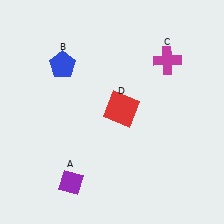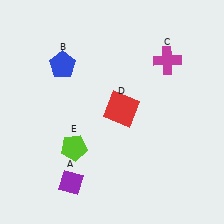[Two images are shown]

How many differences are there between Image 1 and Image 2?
There is 1 difference between the two images.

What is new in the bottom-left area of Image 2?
A lime pentagon (E) was added in the bottom-left area of Image 2.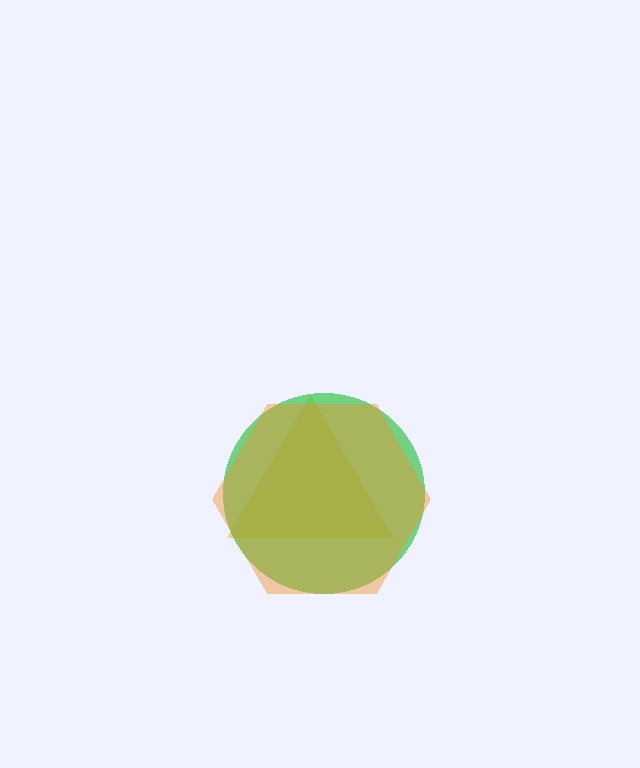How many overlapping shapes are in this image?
There are 3 overlapping shapes in the image.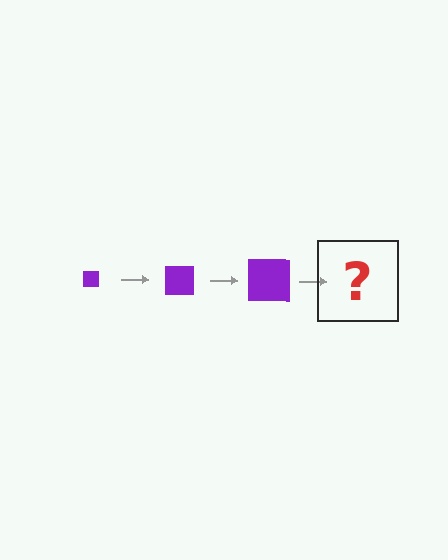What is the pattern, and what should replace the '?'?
The pattern is that the square gets progressively larger each step. The '?' should be a purple square, larger than the previous one.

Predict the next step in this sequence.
The next step is a purple square, larger than the previous one.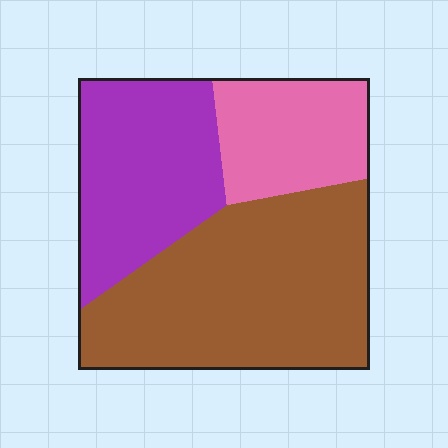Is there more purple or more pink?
Purple.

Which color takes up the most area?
Brown, at roughly 50%.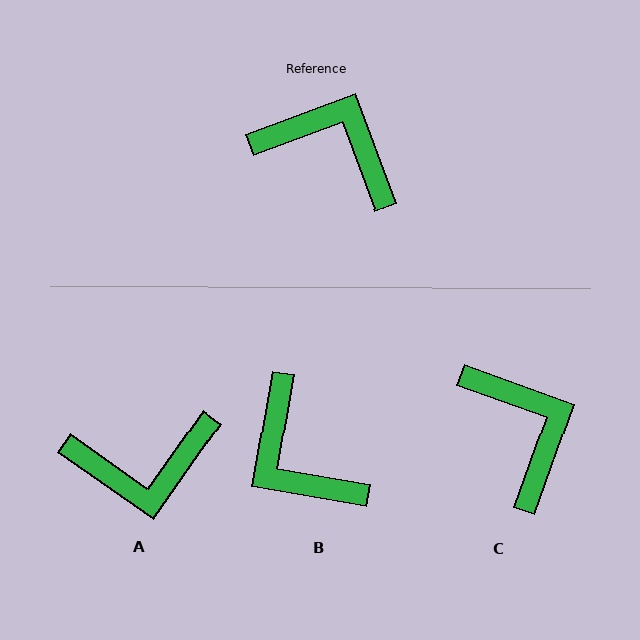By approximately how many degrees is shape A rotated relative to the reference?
Approximately 145 degrees clockwise.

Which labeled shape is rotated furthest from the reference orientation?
B, about 150 degrees away.